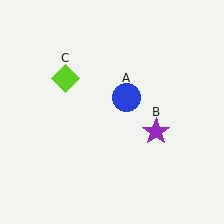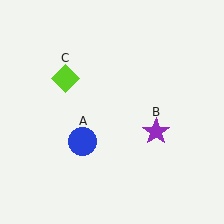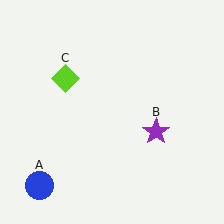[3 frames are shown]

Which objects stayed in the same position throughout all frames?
Purple star (object B) and lime diamond (object C) remained stationary.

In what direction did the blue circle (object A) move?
The blue circle (object A) moved down and to the left.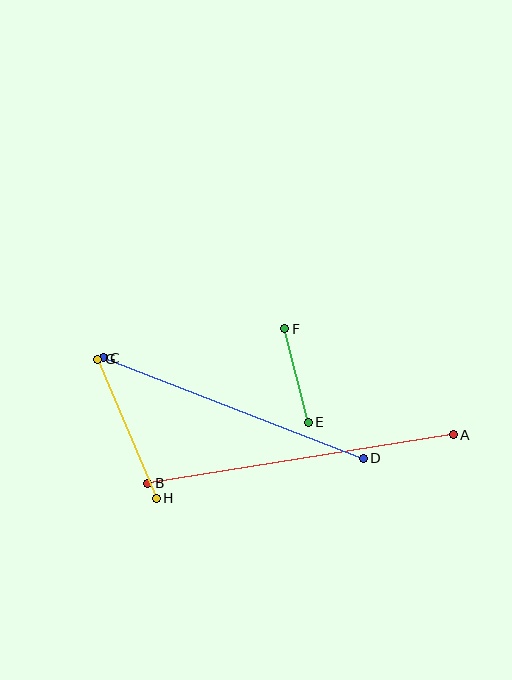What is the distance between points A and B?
The distance is approximately 309 pixels.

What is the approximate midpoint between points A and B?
The midpoint is at approximately (300, 459) pixels.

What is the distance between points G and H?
The distance is approximately 151 pixels.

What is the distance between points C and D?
The distance is approximately 279 pixels.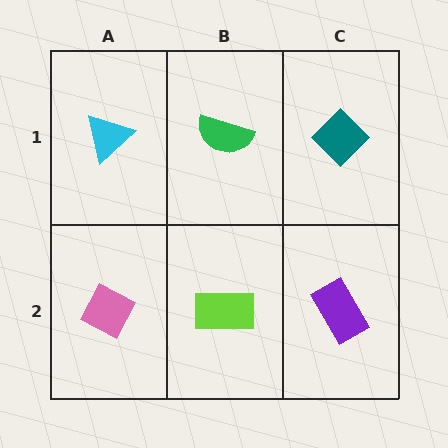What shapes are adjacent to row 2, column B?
A green semicircle (row 1, column B), a pink diamond (row 2, column A), a purple rectangle (row 2, column C).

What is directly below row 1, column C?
A purple rectangle.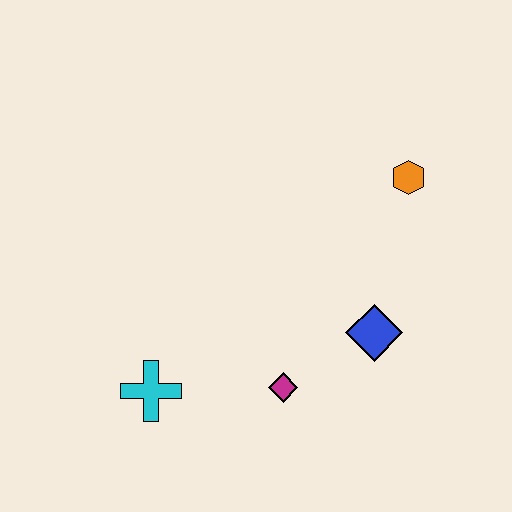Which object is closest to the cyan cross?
The magenta diamond is closest to the cyan cross.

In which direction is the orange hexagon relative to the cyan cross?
The orange hexagon is to the right of the cyan cross.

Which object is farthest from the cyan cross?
The orange hexagon is farthest from the cyan cross.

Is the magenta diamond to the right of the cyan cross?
Yes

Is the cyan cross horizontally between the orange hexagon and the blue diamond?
No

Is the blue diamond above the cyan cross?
Yes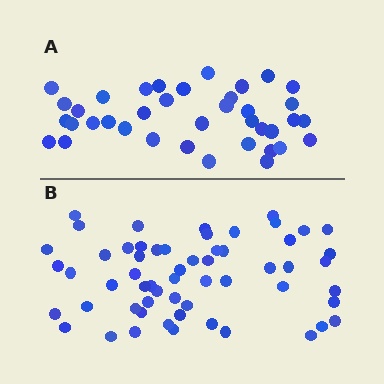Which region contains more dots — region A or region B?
Region B (the bottom region) has more dots.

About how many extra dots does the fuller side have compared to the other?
Region B has approximately 20 more dots than region A.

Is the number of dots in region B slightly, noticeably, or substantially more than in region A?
Region B has substantially more. The ratio is roughly 1.5 to 1.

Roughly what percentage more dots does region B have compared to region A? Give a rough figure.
About 55% more.